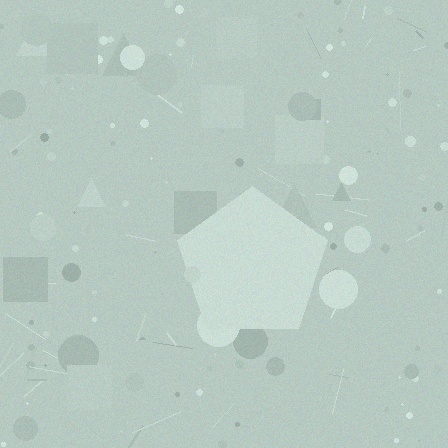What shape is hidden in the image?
A pentagon is hidden in the image.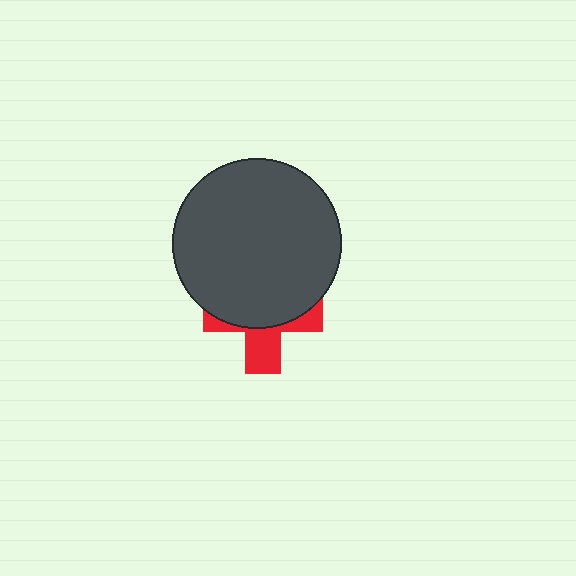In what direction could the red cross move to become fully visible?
The red cross could move down. That would shift it out from behind the dark gray circle entirely.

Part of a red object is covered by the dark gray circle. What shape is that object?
It is a cross.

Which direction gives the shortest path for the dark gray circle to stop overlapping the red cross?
Moving up gives the shortest separation.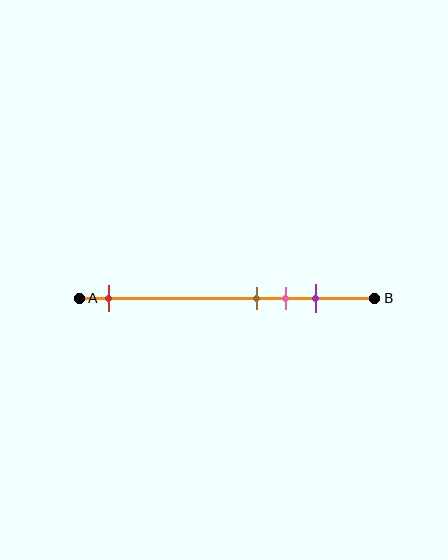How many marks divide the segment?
There are 4 marks dividing the segment.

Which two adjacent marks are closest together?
The brown and pink marks are the closest adjacent pair.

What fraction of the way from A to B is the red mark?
The red mark is approximately 10% (0.1) of the way from A to B.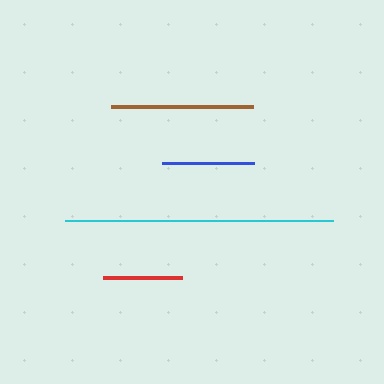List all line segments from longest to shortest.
From longest to shortest: cyan, brown, blue, red.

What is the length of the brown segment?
The brown segment is approximately 142 pixels long.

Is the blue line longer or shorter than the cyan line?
The cyan line is longer than the blue line.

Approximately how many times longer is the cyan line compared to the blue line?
The cyan line is approximately 2.9 times the length of the blue line.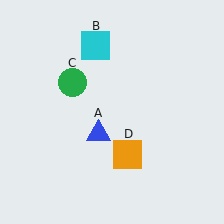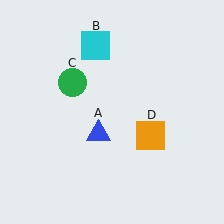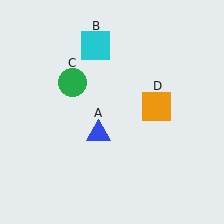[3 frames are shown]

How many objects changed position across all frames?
1 object changed position: orange square (object D).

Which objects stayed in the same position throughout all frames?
Blue triangle (object A) and cyan square (object B) and green circle (object C) remained stationary.